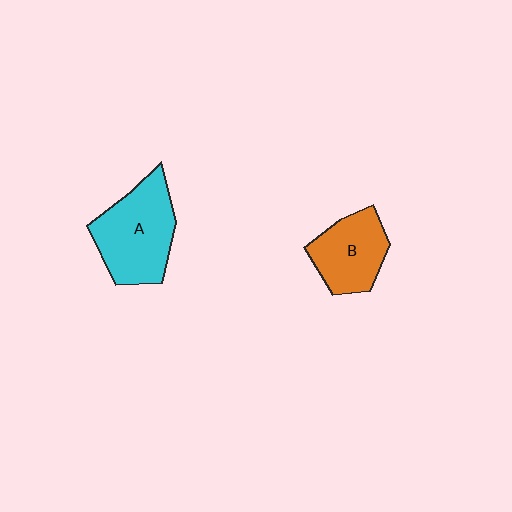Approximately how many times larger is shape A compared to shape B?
Approximately 1.4 times.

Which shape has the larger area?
Shape A (cyan).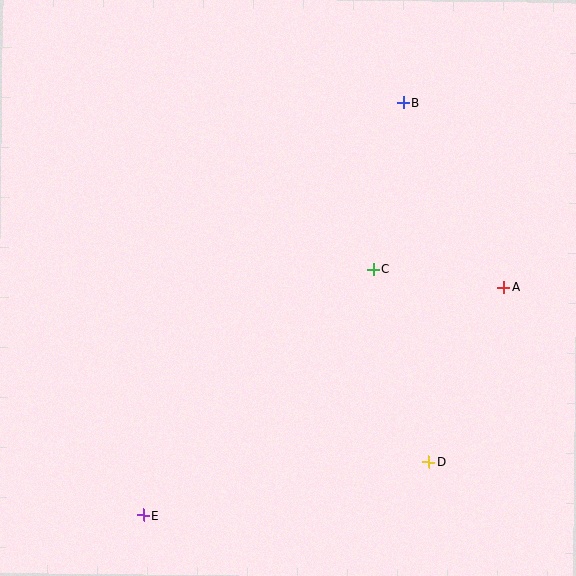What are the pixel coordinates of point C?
Point C is at (373, 269).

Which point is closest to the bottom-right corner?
Point D is closest to the bottom-right corner.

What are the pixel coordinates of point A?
Point A is at (504, 288).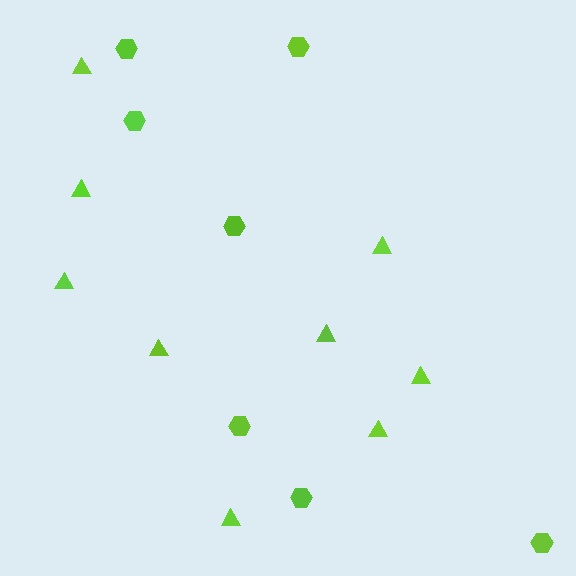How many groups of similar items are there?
There are 2 groups: one group of triangles (9) and one group of hexagons (7).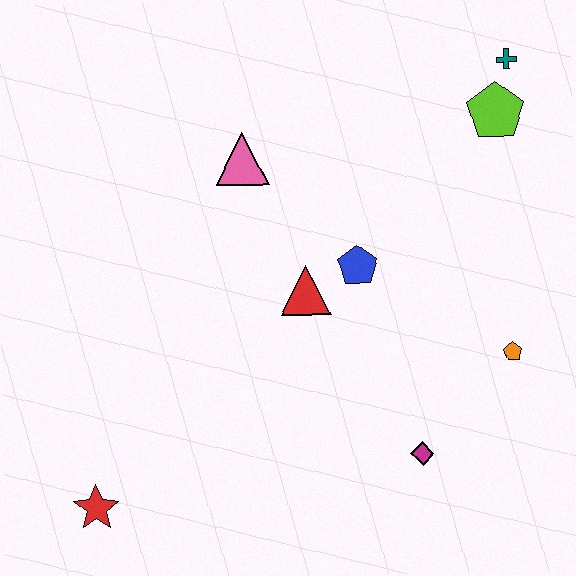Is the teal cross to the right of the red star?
Yes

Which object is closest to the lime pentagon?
The teal cross is closest to the lime pentagon.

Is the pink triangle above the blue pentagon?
Yes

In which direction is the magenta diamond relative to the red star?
The magenta diamond is to the right of the red star.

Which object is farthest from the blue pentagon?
The red star is farthest from the blue pentagon.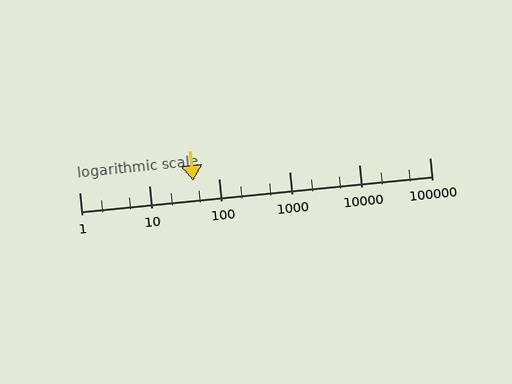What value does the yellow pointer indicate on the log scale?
The pointer indicates approximately 43.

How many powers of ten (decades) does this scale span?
The scale spans 5 decades, from 1 to 100000.